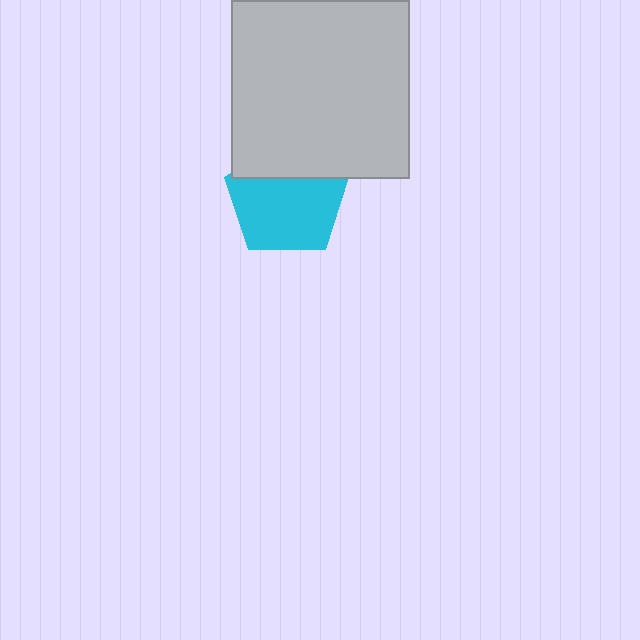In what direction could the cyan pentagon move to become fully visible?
The cyan pentagon could move down. That would shift it out from behind the light gray square entirely.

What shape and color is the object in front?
The object in front is a light gray square.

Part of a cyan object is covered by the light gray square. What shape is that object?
It is a pentagon.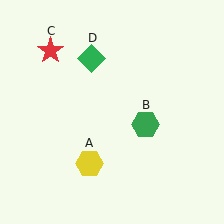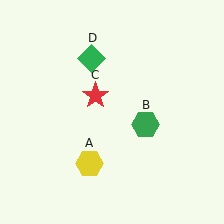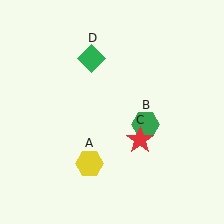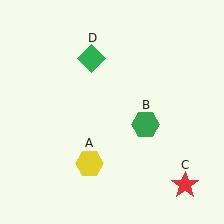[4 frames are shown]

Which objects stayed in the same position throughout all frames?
Yellow hexagon (object A) and green hexagon (object B) and green diamond (object D) remained stationary.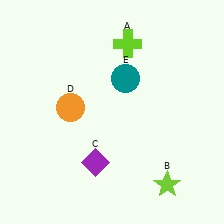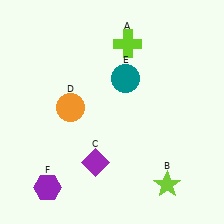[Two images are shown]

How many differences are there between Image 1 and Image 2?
There is 1 difference between the two images.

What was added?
A purple hexagon (F) was added in Image 2.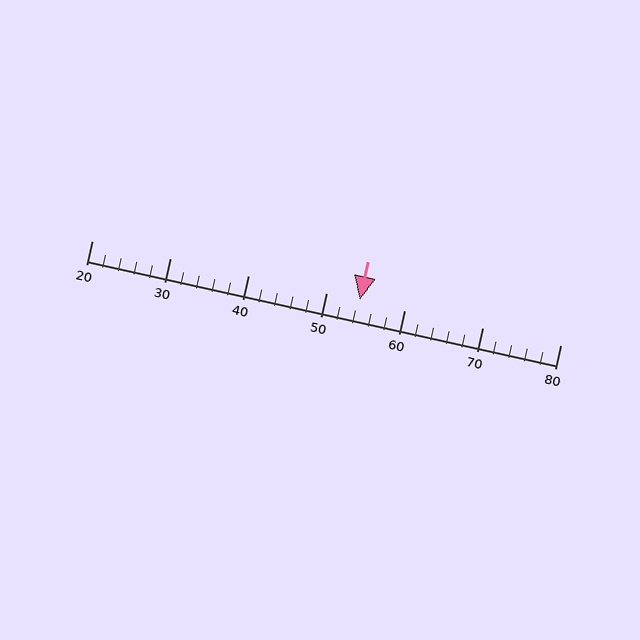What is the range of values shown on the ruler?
The ruler shows values from 20 to 80.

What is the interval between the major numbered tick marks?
The major tick marks are spaced 10 units apart.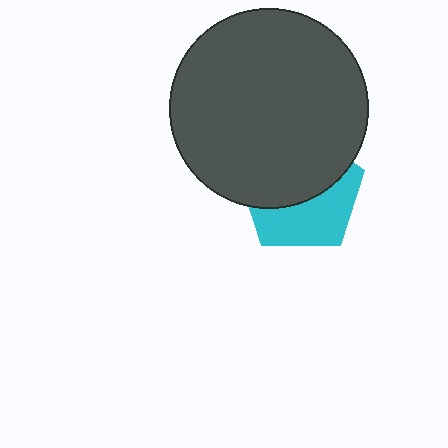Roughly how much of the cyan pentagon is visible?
A small part of it is visible (roughly 44%).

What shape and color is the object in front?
The object in front is a dark gray circle.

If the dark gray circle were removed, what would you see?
You would see the complete cyan pentagon.